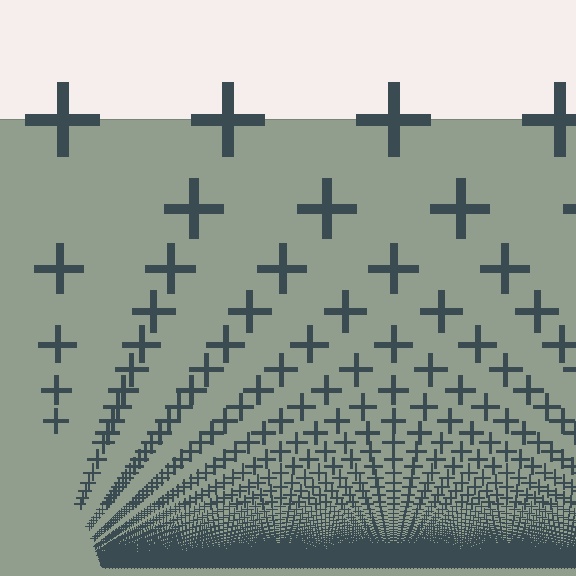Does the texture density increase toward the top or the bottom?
Density increases toward the bottom.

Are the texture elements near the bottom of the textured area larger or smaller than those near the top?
Smaller. The gradient is inverted — elements near the bottom are smaller and denser.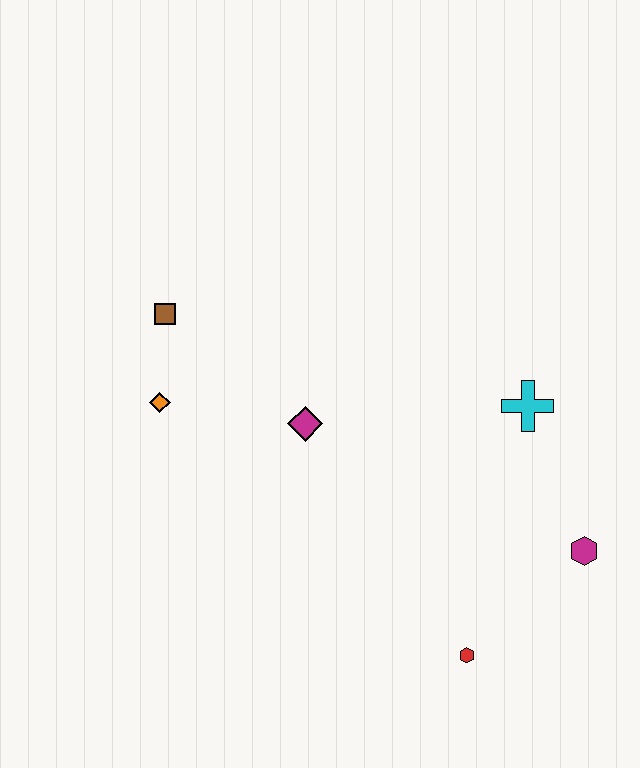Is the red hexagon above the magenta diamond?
No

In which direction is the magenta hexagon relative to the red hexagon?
The magenta hexagon is to the right of the red hexagon.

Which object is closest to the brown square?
The orange diamond is closest to the brown square.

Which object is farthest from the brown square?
The magenta hexagon is farthest from the brown square.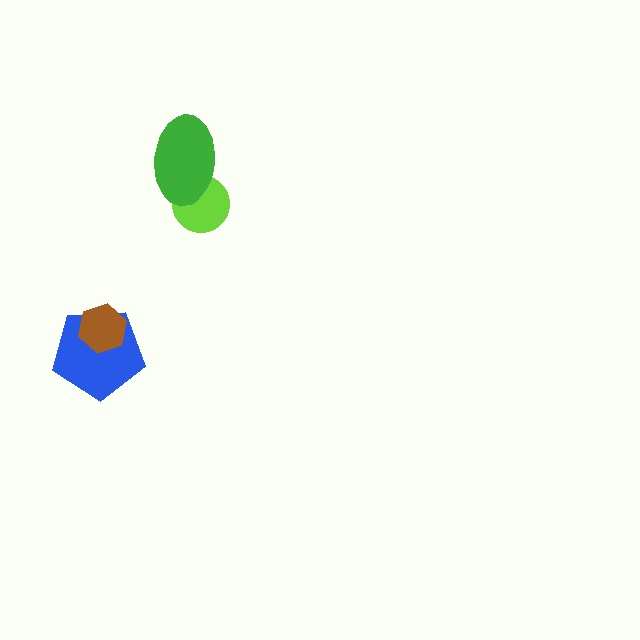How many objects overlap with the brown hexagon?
1 object overlaps with the brown hexagon.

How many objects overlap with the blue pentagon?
1 object overlaps with the blue pentagon.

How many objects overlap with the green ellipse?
1 object overlaps with the green ellipse.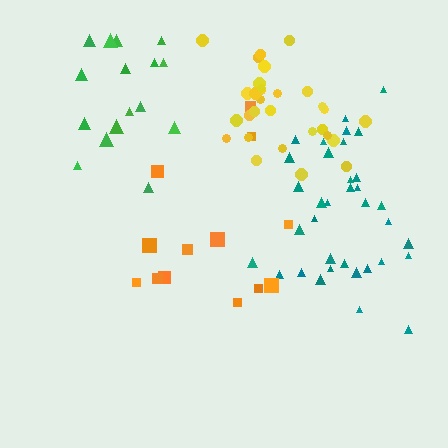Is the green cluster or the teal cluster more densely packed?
Teal.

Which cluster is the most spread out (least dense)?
Orange.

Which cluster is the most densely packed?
Yellow.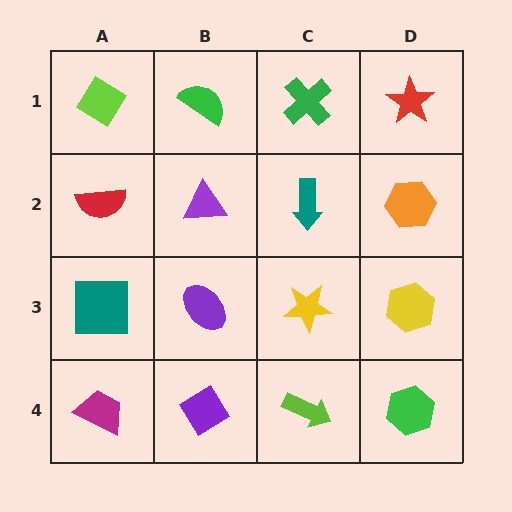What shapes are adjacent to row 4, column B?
A purple ellipse (row 3, column B), a magenta trapezoid (row 4, column A), a lime arrow (row 4, column C).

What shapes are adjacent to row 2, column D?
A red star (row 1, column D), a yellow hexagon (row 3, column D), a teal arrow (row 2, column C).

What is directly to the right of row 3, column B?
A yellow star.